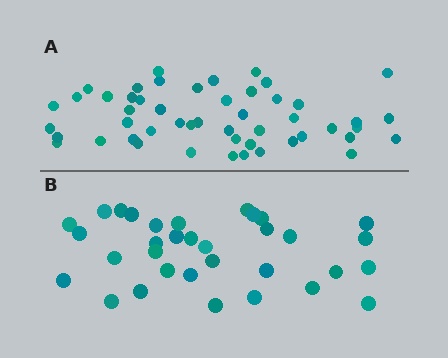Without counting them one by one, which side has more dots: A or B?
Region A (the top region) has more dots.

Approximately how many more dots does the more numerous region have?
Region A has approximately 15 more dots than region B.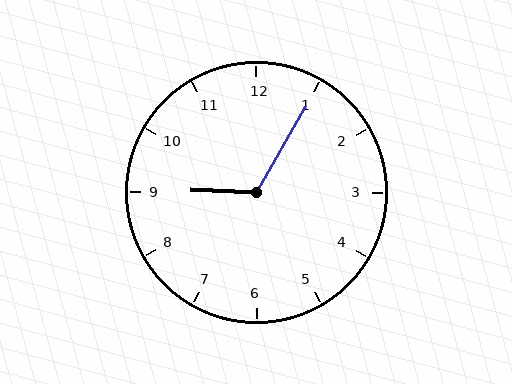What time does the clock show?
9:05.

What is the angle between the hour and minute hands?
Approximately 118 degrees.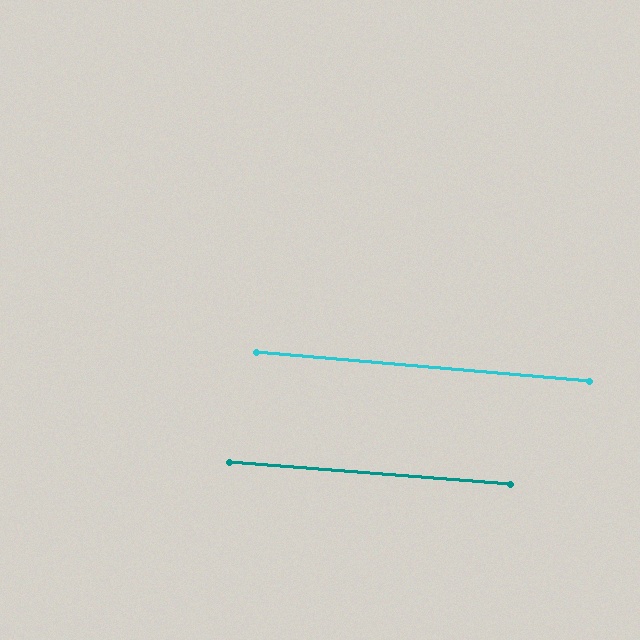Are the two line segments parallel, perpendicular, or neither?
Parallel — their directions differ by only 0.4°.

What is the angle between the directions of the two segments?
Approximately 0 degrees.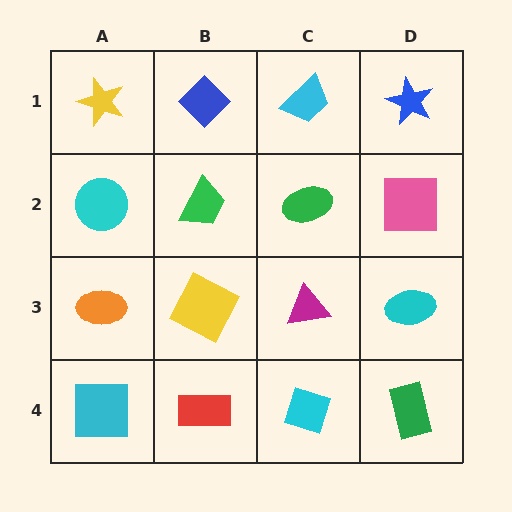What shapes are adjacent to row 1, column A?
A cyan circle (row 2, column A), a blue diamond (row 1, column B).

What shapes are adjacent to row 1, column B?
A green trapezoid (row 2, column B), a yellow star (row 1, column A), a cyan trapezoid (row 1, column C).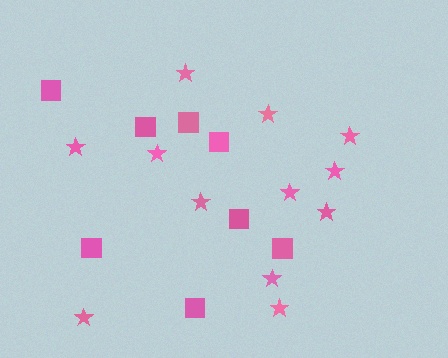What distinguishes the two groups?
There are 2 groups: one group of squares (8) and one group of stars (12).